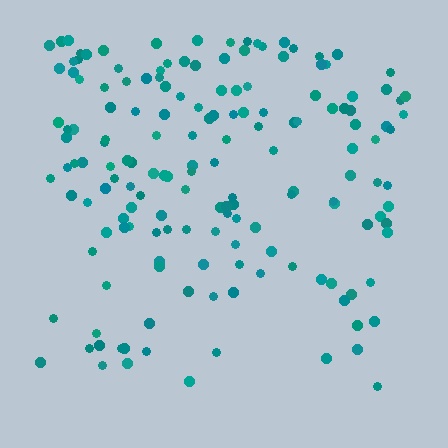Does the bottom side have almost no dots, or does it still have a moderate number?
Still a moderate number, just noticeably fewer than the top.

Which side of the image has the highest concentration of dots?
The top.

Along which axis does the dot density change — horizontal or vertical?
Vertical.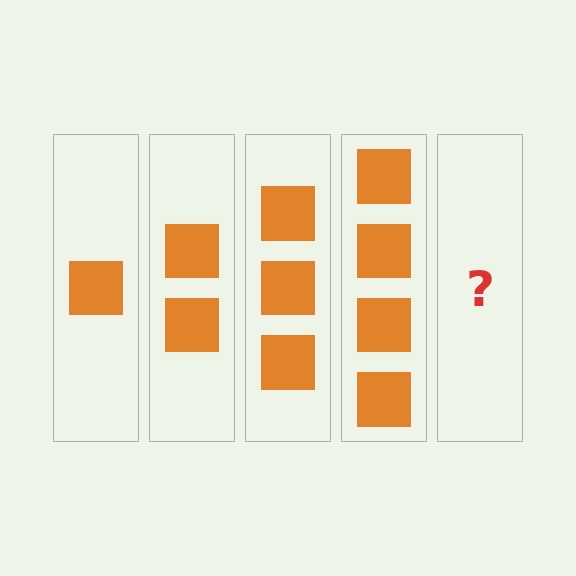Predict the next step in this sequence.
The next step is 5 squares.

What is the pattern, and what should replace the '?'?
The pattern is that each step adds one more square. The '?' should be 5 squares.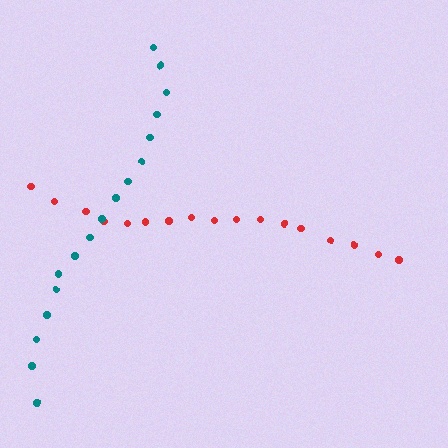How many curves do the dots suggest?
There are 2 distinct paths.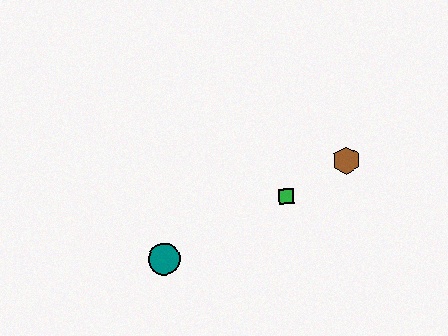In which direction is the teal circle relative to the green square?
The teal circle is to the left of the green square.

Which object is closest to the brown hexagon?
The green square is closest to the brown hexagon.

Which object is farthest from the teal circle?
The brown hexagon is farthest from the teal circle.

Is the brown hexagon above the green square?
Yes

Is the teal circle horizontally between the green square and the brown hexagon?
No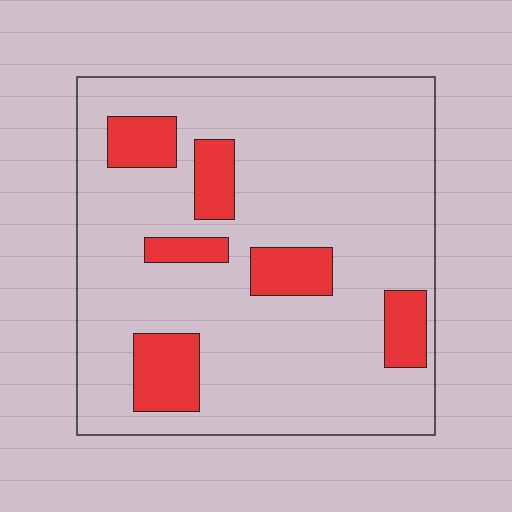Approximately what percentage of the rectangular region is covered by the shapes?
Approximately 15%.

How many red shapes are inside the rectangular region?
6.